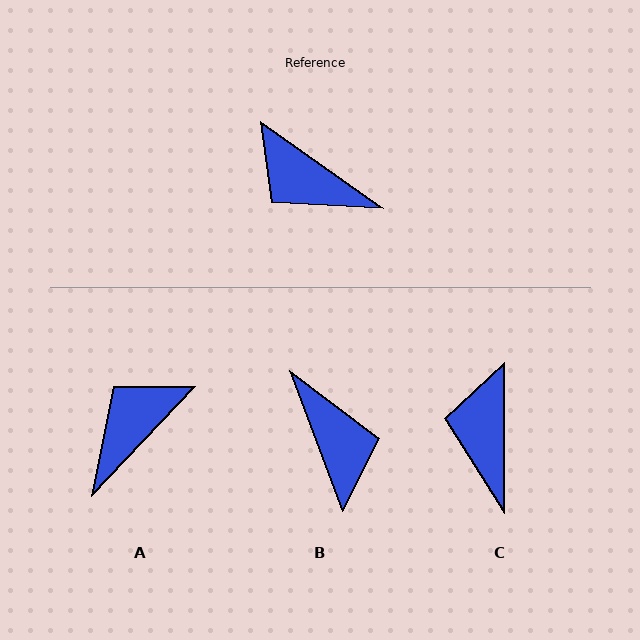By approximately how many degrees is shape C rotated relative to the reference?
Approximately 55 degrees clockwise.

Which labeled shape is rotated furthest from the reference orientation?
B, about 145 degrees away.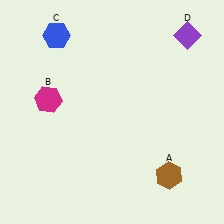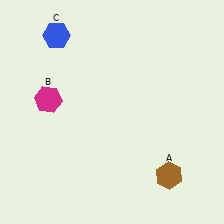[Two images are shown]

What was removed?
The purple diamond (D) was removed in Image 2.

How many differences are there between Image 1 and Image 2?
There is 1 difference between the two images.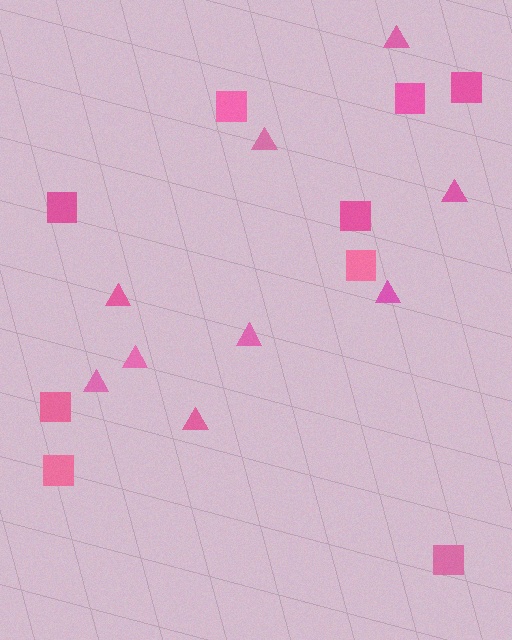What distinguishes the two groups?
There are 2 groups: one group of squares (9) and one group of triangles (9).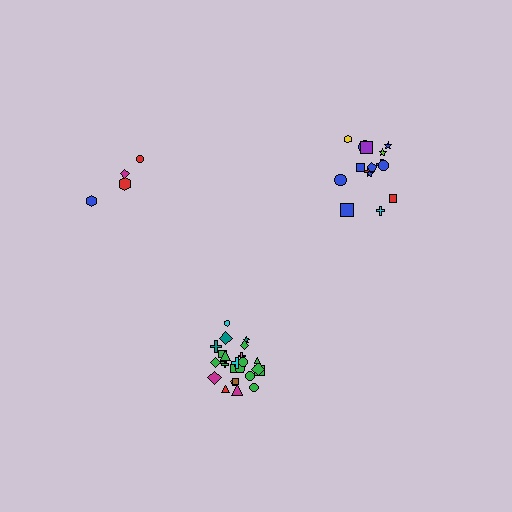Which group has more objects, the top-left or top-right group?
The top-right group.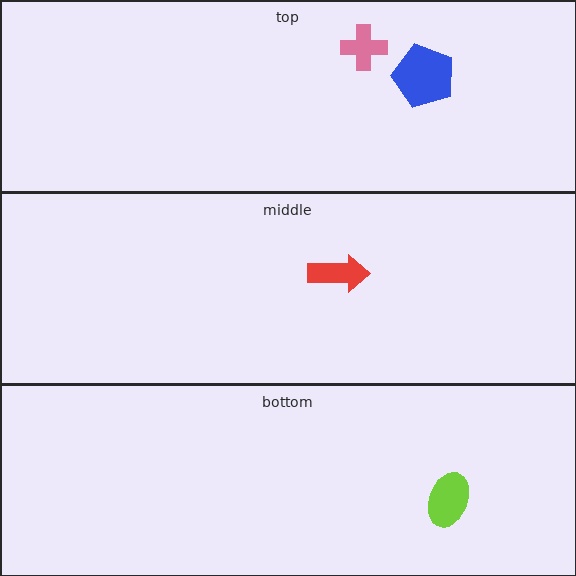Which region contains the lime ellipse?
The bottom region.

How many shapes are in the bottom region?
1.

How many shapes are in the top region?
2.